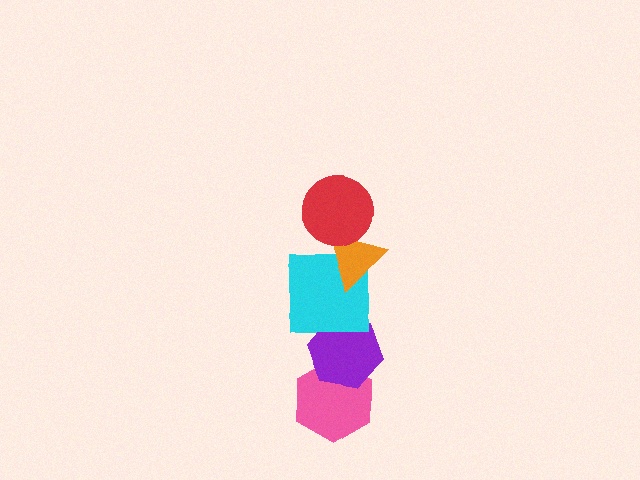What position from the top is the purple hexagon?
The purple hexagon is 4th from the top.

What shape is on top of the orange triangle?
The red circle is on top of the orange triangle.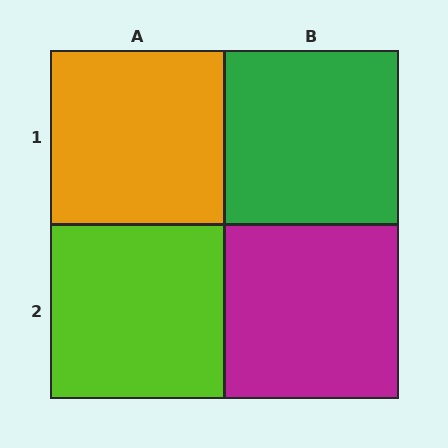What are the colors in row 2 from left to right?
Lime, magenta.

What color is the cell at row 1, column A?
Orange.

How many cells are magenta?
1 cell is magenta.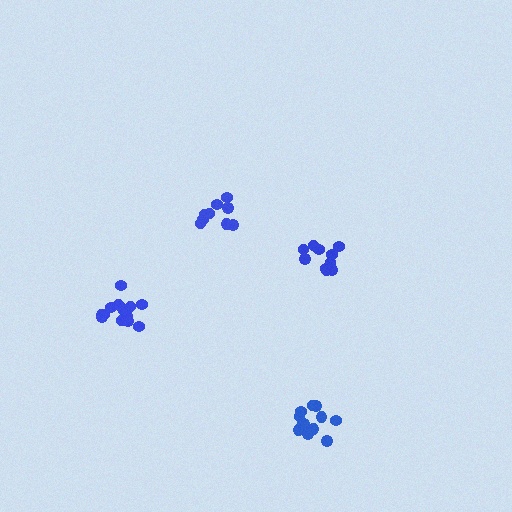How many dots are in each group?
Group 1: 10 dots, Group 2: 14 dots, Group 3: 9 dots, Group 4: 12 dots (45 total).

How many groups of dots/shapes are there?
There are 4 groups.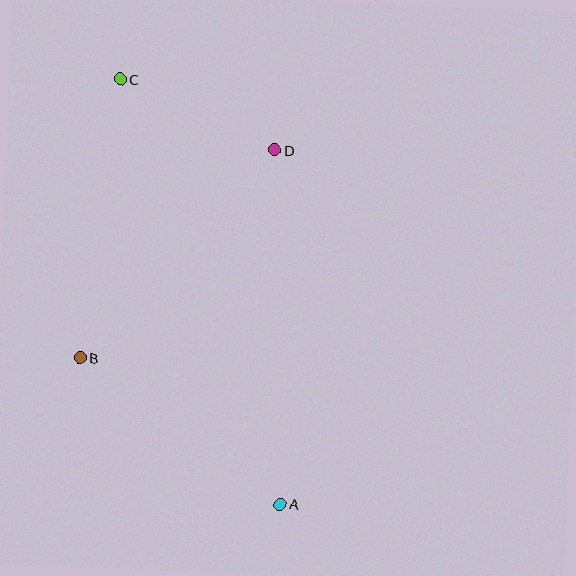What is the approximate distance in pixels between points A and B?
The distance between A and B is approximately 248 pixels.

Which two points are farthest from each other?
Points A and C are farthest from each other.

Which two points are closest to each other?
Points C and D are closest to each other.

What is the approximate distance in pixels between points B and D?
The distance between B and D is approximately 285 pixels.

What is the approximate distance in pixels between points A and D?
The distance between A and D is approximately 354 pixels.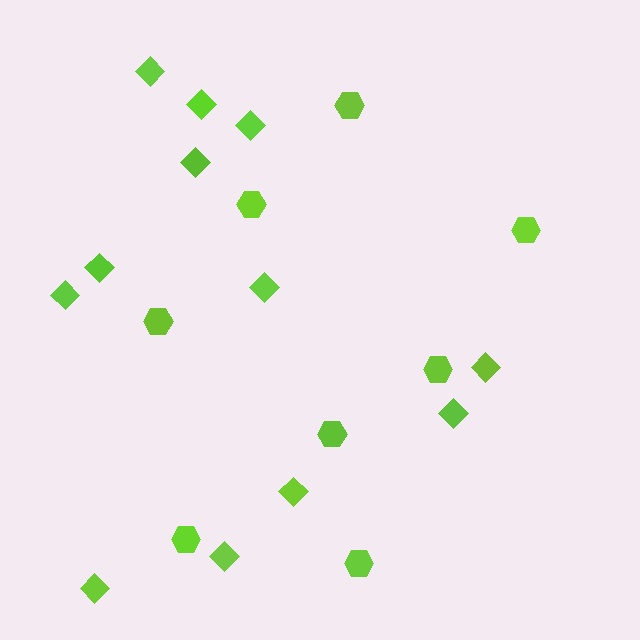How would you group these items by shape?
There are 2 groups: one group of hexagons (8) and one group of diamonds (12).